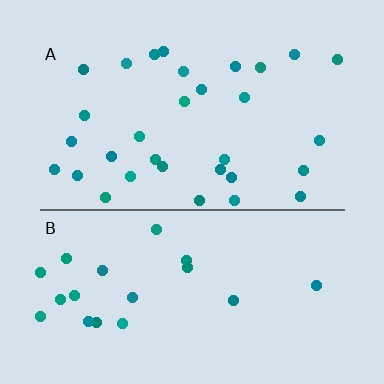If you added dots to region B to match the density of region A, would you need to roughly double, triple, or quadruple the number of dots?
Approximately double.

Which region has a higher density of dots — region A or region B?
A (the top).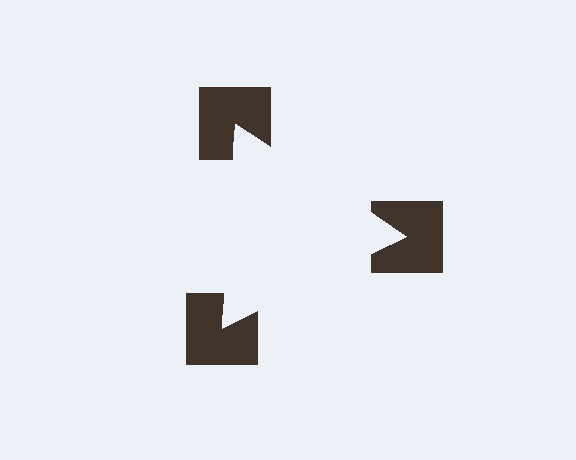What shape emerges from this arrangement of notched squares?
An illusory triangle — its edges are inferred from the aligned wedge cuts in the notched squares, not physically drawn.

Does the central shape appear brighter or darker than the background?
It typically appears slightly brighter than the background, even though no actual brightness change is drawn.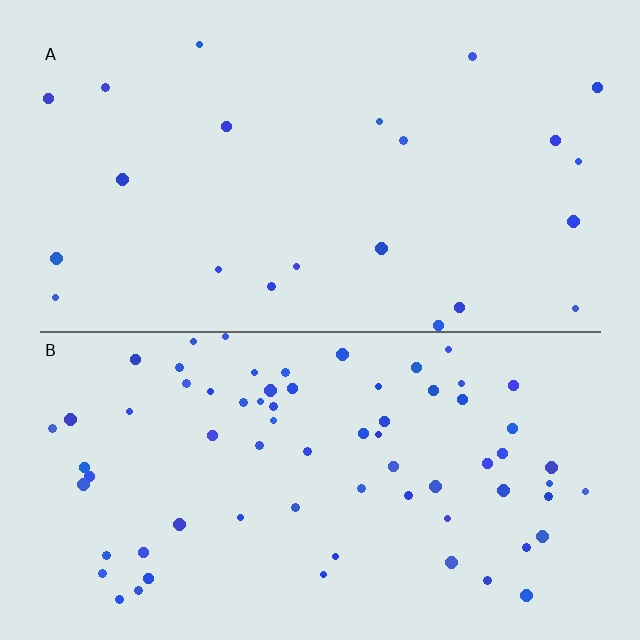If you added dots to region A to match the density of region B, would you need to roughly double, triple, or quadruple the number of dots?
Approximately triple.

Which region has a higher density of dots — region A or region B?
B (the bottom).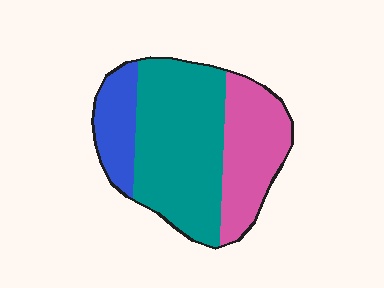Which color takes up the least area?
Blue, at roughly 15%.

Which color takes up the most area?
Teal, at roughly 55%.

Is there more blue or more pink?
Pink.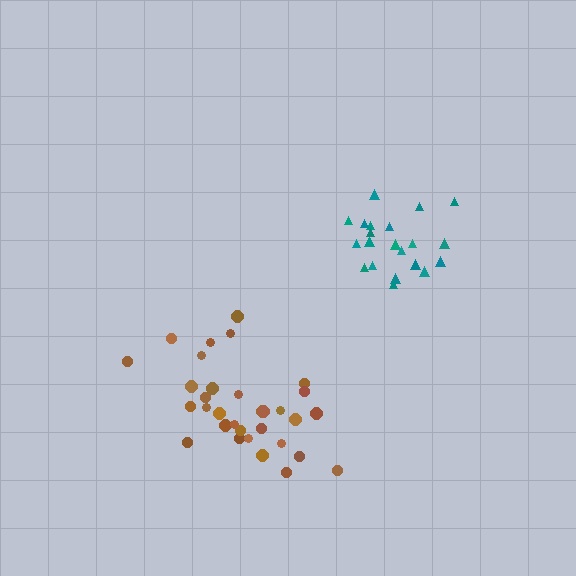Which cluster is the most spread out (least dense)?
Brown.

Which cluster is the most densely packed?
Teal.